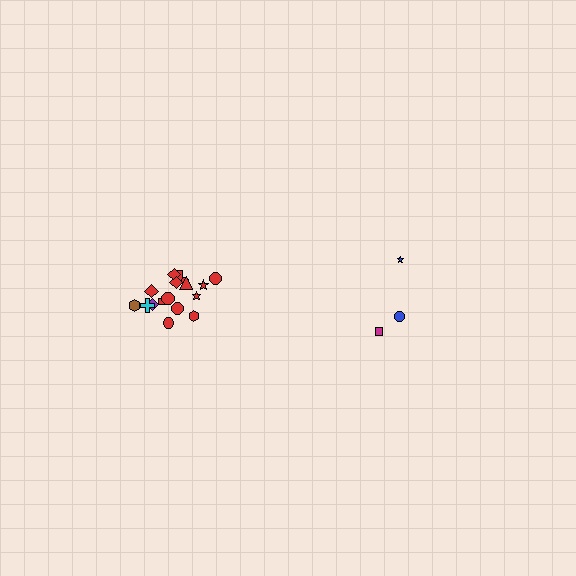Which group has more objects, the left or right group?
The left group.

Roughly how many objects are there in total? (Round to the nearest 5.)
Roughly 20 objects in total.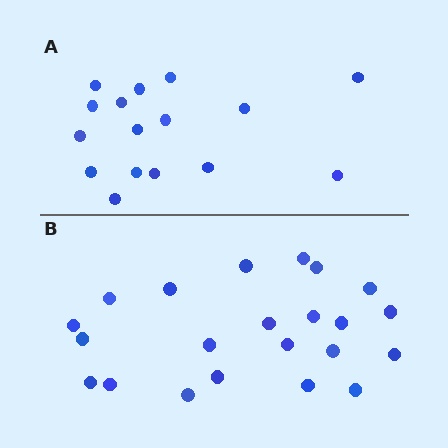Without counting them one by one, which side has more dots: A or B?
Region B (the bottom region) has more dots.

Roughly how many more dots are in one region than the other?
Region B has about 6 more dots than region A.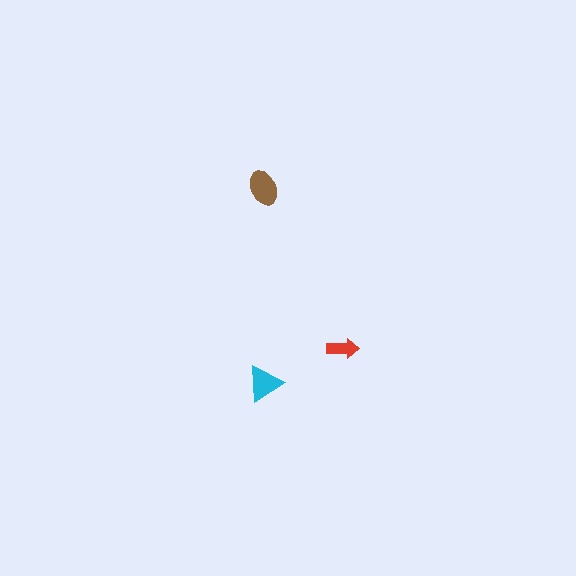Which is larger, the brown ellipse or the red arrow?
The brown ellipse.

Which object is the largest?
The brown ellipse.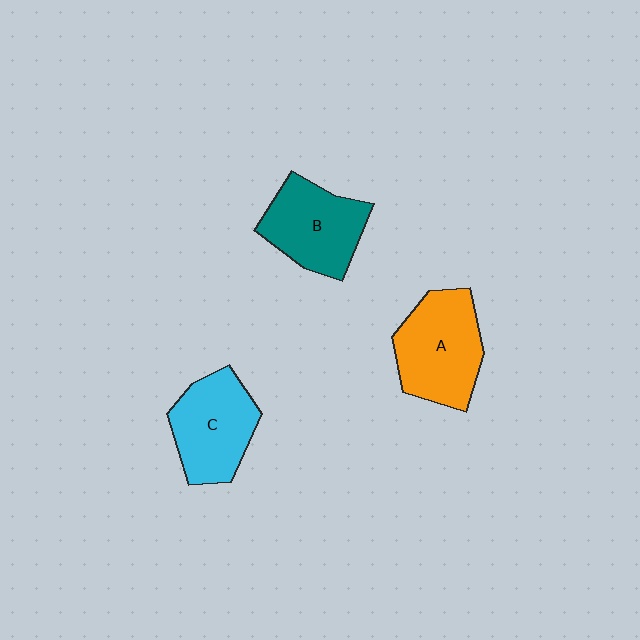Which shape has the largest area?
Shape A (orange).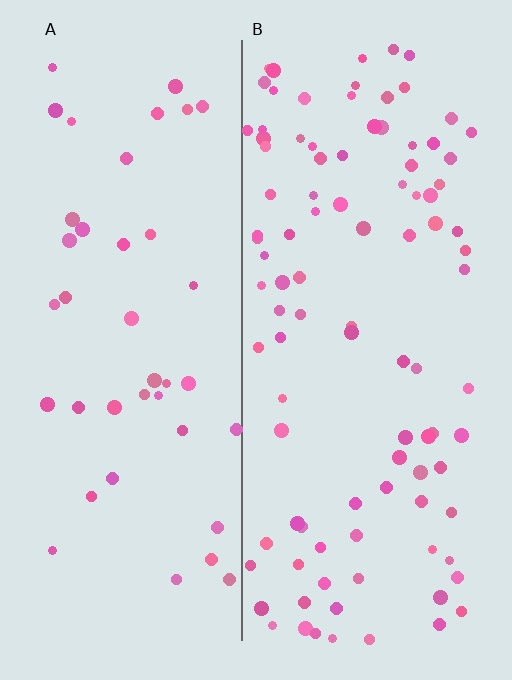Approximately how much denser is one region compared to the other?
Approximately 2.4× — region B over region A.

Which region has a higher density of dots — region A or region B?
B (the right).